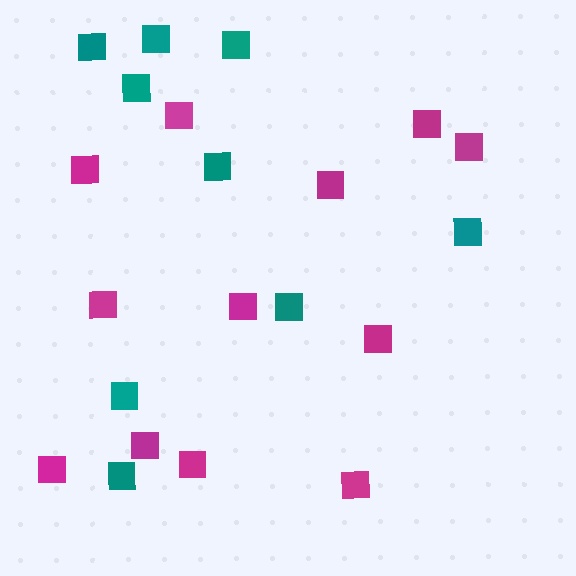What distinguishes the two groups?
There are 2 groups: one group of teal squares (9) and one group of magenta squares (12).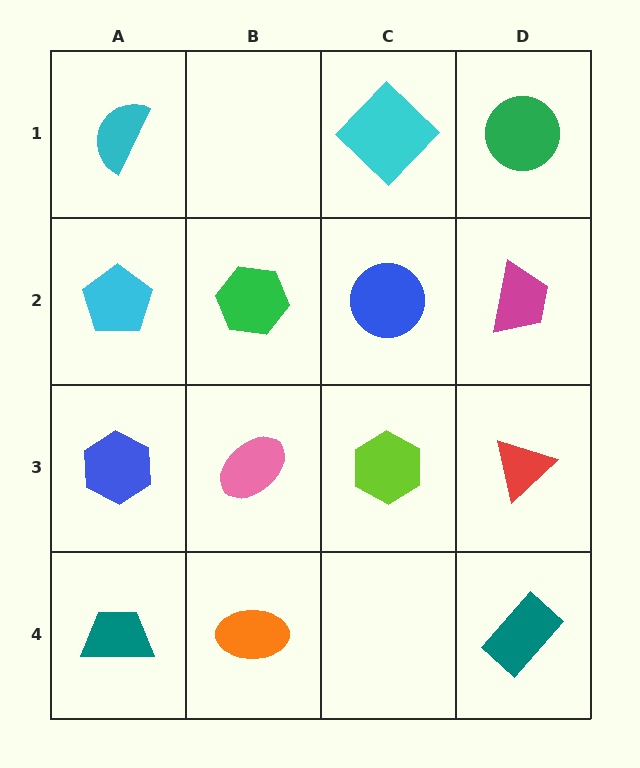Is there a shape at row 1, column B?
No, that cell is empty.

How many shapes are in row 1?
3 shapes.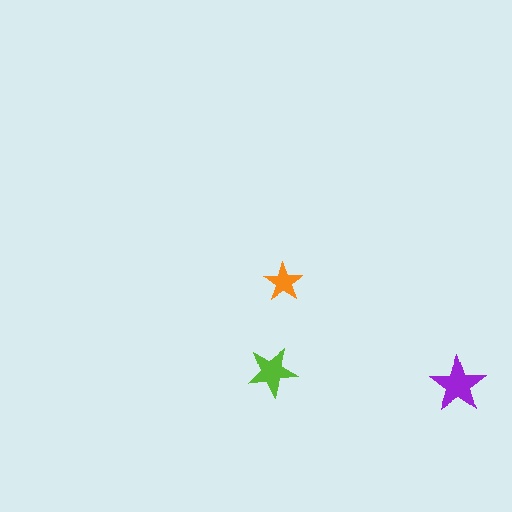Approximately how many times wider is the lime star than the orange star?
About 1.5 times wider.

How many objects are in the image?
There are 3 objects in the image.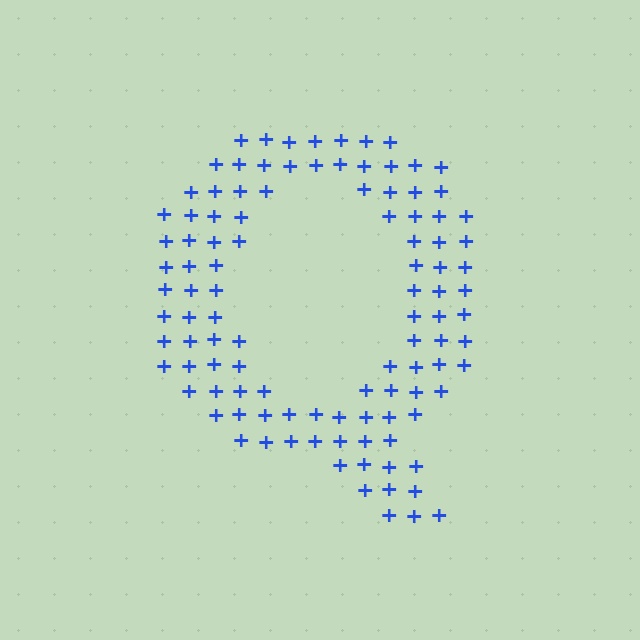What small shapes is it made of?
It is made of small plus signs.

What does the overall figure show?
The overall figure shows the letter Q.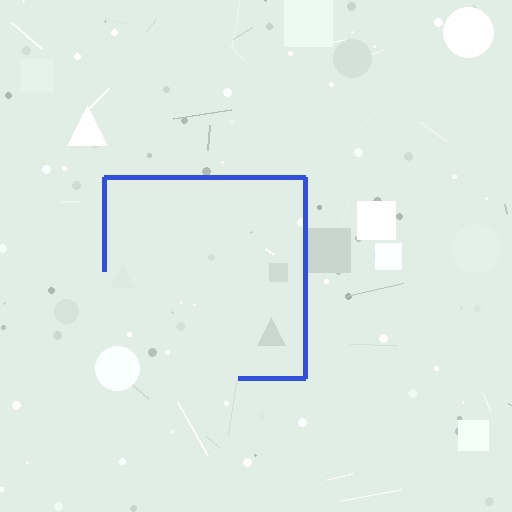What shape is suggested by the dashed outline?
The dashed outline suggests a square.